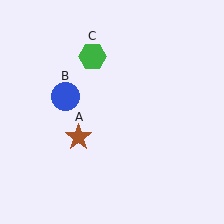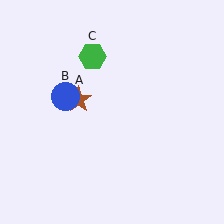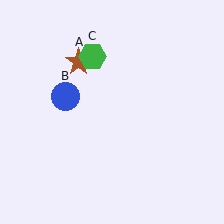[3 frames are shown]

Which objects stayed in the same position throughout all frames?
Blue circle (object B) and green hexagon (object C) remained stationary.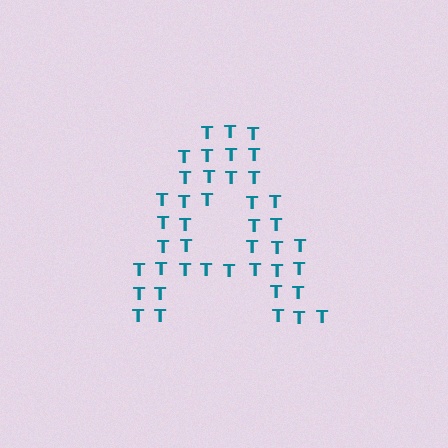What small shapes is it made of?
It is made of small letter T's.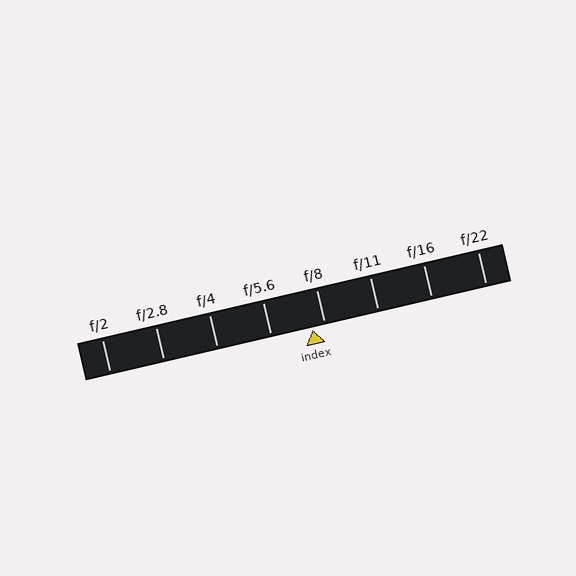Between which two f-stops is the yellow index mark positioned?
The index mark is between f/5.6 and f/8.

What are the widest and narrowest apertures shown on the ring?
The widest aperture shown is f/2 and the narrowest is f/22.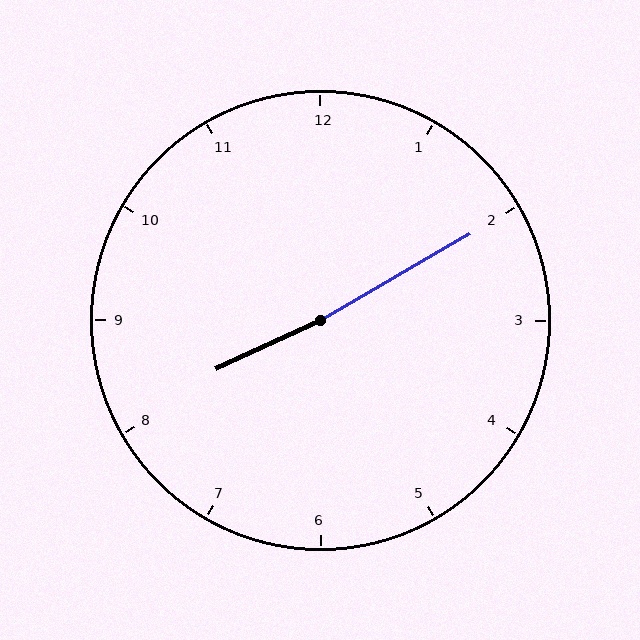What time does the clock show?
8:10.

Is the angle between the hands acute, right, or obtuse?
It is obtuse.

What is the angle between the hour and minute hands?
Approximately 175 degrees.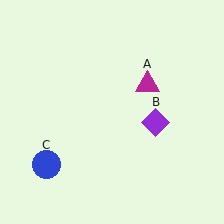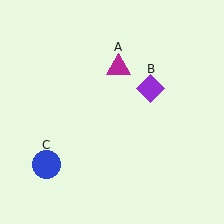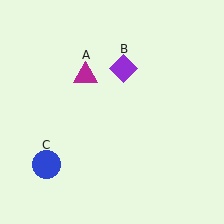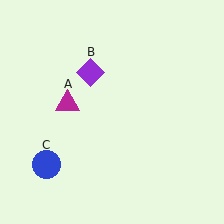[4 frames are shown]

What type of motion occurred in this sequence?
The magenta triangle (object A), purple diamond (object B) rotated counterclockwise around the center of the scene.